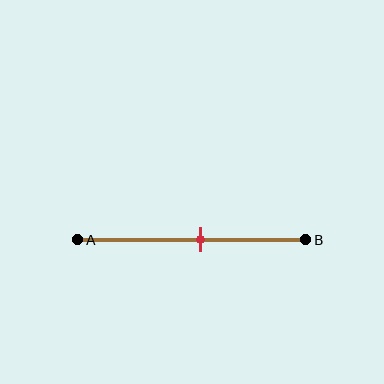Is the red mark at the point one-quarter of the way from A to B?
No, the mark is at about 55% from A, not at the 25% one-quarter point.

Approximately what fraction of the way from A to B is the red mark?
The red mark is approximately 55% of the way from A to B.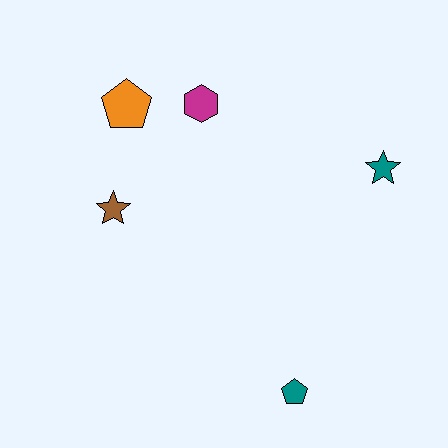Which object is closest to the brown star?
The orange pentagon is closest to the brown star.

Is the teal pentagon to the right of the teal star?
No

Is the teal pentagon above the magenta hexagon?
No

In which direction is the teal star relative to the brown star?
The teal star is to the right of the brown star.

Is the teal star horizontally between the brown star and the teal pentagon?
No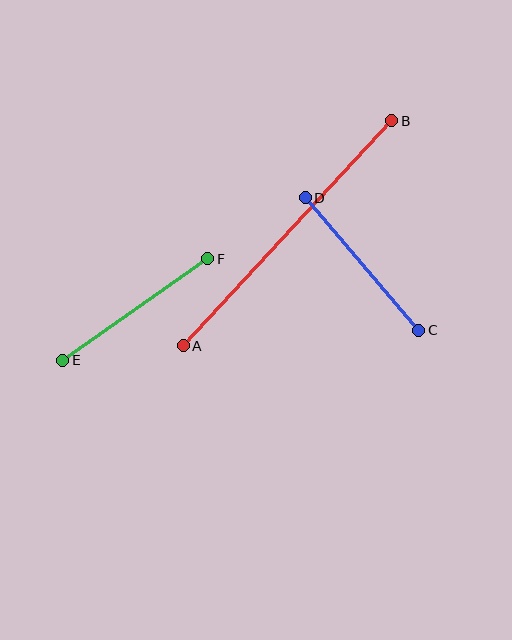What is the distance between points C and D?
The distance is approximately 175 pixels.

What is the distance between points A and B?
The distance is approximately 306 pixels.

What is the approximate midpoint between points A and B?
The midpoint is at approximately (288, 233) pixels.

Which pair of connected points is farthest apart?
Points A and B are farthest apart.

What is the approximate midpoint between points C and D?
The midpoint is at approximately (362, 264) pixels.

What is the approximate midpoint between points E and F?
The midpoint is at approximately (135, 309) pixels.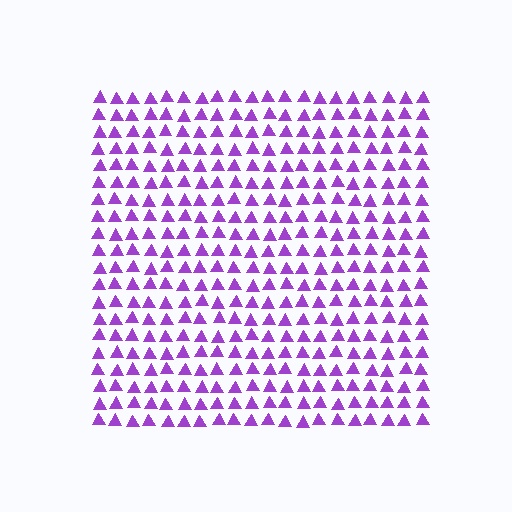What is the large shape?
The large shape is a square.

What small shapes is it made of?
It is made of small triangles.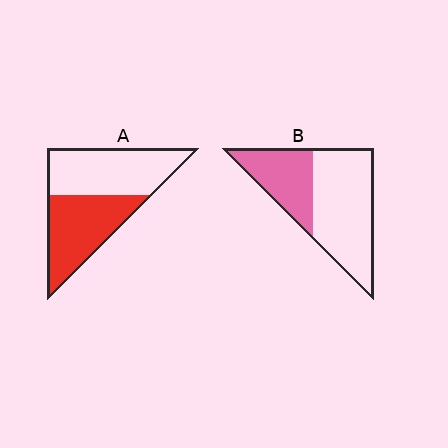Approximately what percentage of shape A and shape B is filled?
A is approximately 50% and B is approximately 35%.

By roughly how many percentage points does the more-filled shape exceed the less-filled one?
By roughly 10 percentage points (A over B).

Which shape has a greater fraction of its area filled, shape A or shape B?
Shape A.